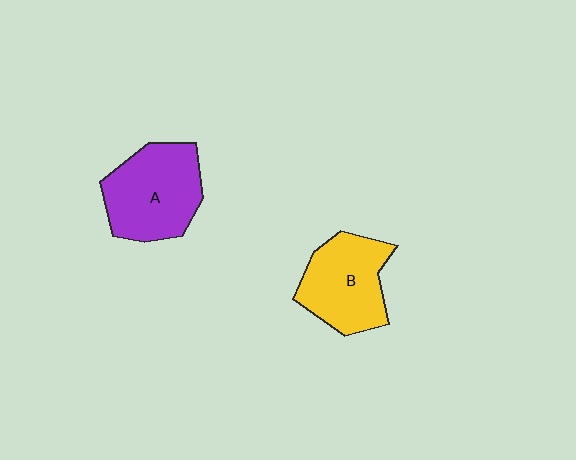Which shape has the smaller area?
Shape B (yellow).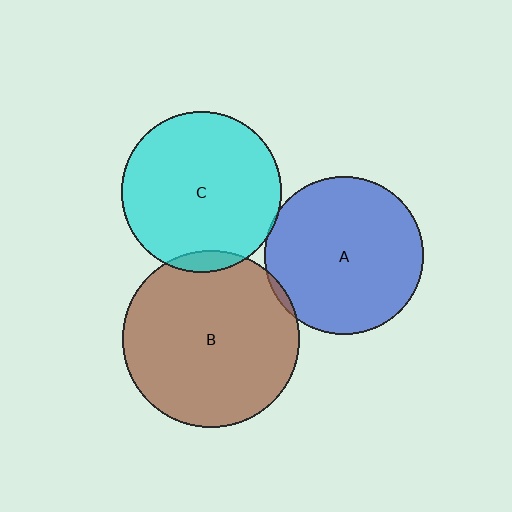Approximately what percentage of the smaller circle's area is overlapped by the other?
Approximately 5%.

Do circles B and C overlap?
Yes.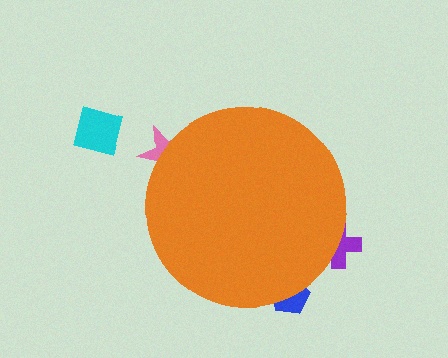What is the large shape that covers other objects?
An orange circle.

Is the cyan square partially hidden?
No, the cyan square is fully visible.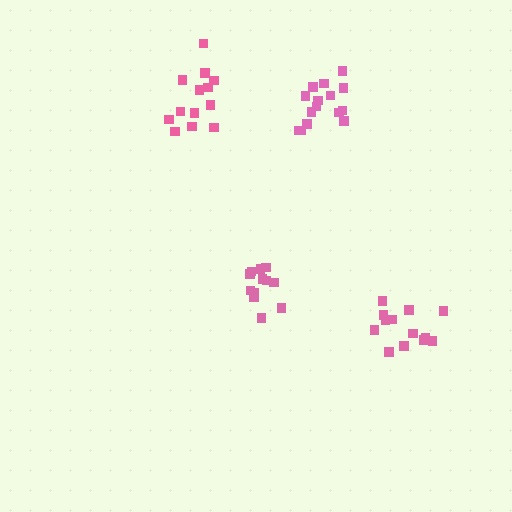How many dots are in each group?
Group 1: 12 dots, Group 2: 15 dots, Group 3: 13 dots, Group 4: 13 dots (53 total).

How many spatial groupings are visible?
There are 4 spatial groupings.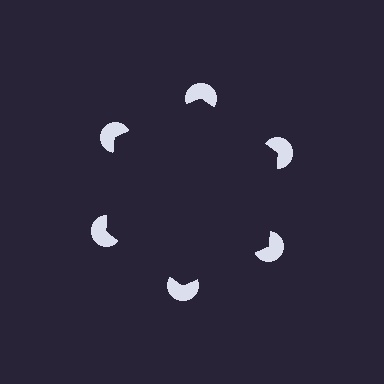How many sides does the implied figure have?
6 sides.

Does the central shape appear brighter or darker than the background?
It typically appears slightly darker than the background, even though no actual brightness change is drawn.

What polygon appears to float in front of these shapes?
An illusory hexagon — its edges are inferred from the aligned wedge cuts in the pac-man discs, not physically drawn.